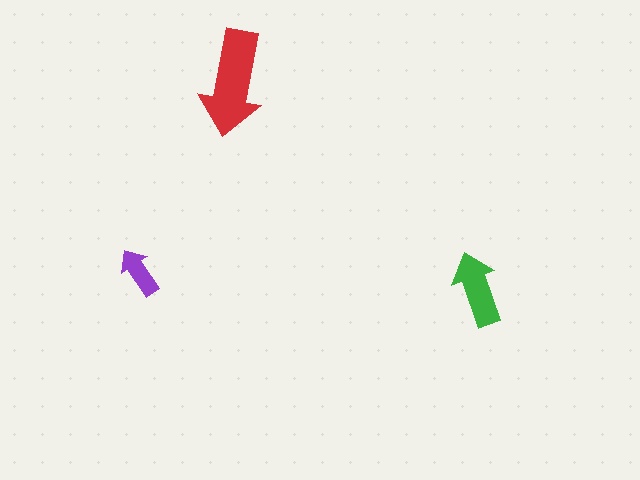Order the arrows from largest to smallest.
the red one, the green one, the purple one.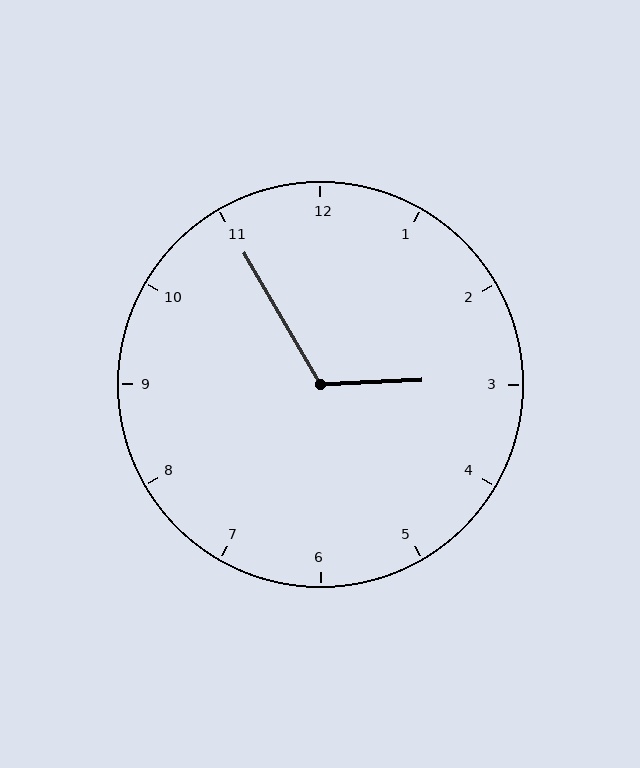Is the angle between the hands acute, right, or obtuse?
It is obtuse.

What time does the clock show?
2:55.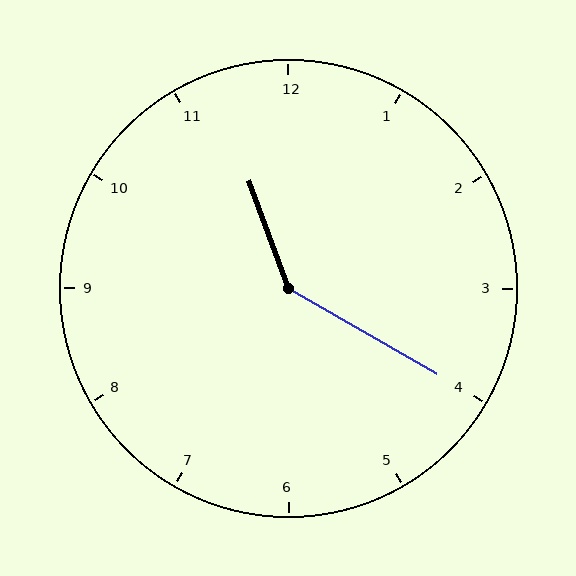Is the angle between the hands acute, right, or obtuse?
It is obtuse.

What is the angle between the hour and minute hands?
Approximately 140 degrees.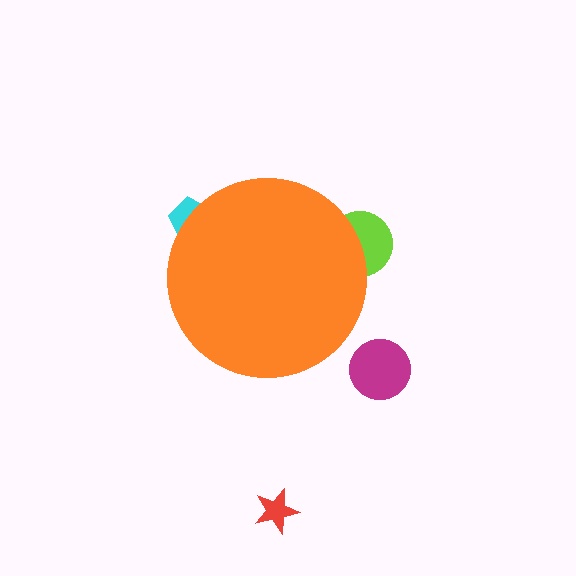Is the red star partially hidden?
No, the red star is fully visible.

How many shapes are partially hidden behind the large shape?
2 shapes are partially hidden.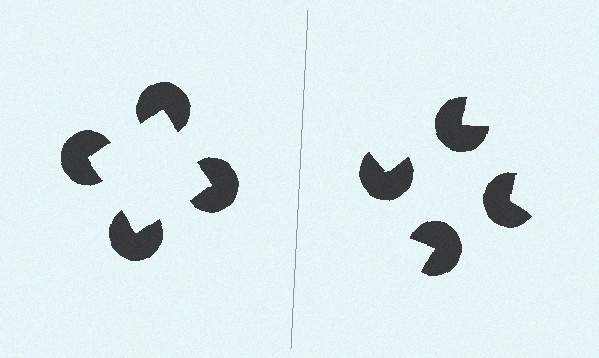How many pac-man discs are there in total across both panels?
8 — 4 on each side.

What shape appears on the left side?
An illusory square.